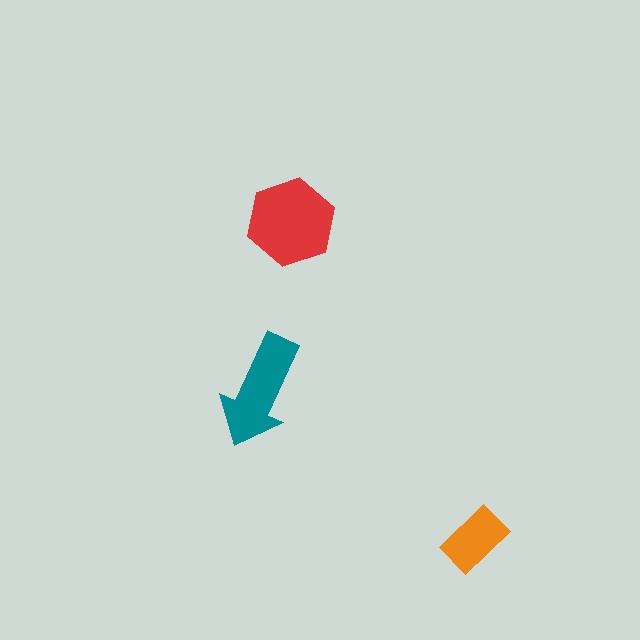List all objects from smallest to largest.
The orange rectangle, the teal arrow, the red hexagon.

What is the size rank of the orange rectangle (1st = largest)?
3rd.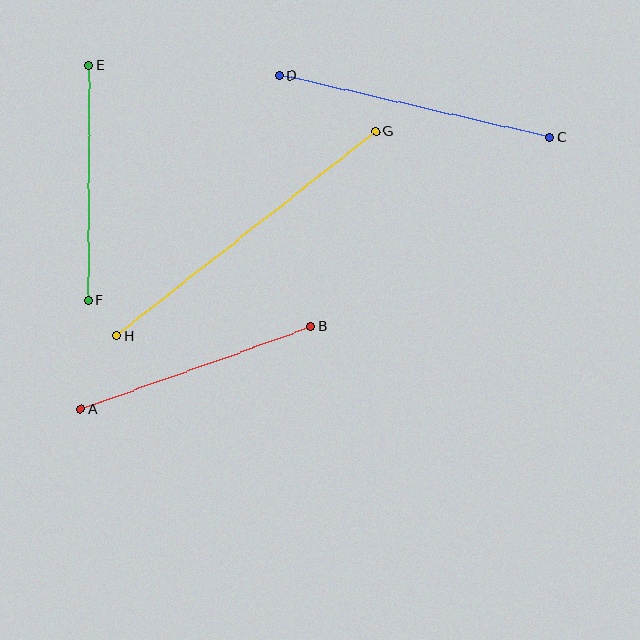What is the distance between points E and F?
The distance is approximately 235 pixels.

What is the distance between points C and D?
The distance is approximately 277 pixels.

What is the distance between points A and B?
The distance is approximately 245 pixels.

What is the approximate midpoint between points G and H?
The midpoint is at approximately (246, 233) pixels.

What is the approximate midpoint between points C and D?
The midpoint is at approximately (414, 106) pixels.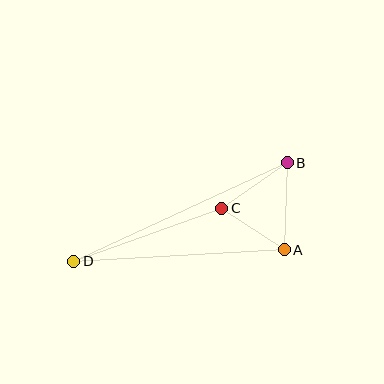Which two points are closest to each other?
Points A and C are closest to each other.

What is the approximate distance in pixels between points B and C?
The distance between B and C is approximately 80 pixels.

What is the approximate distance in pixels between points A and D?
The distance between A and D is approximately 211 pixels.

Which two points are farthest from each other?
Points B and D are farthest from each other.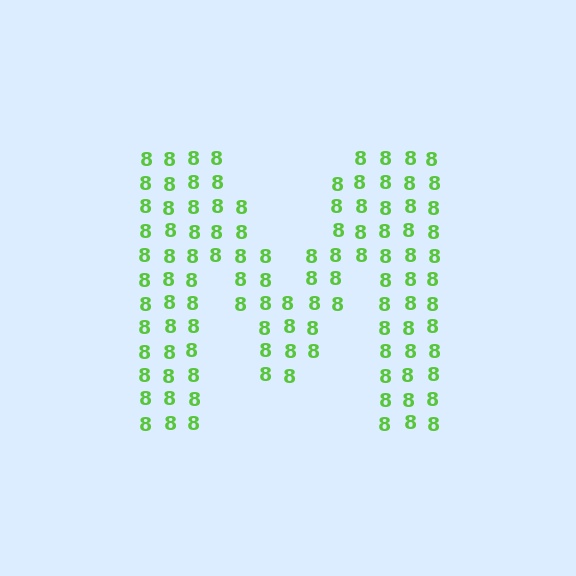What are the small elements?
The small elements are digit 8's.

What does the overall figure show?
The overall figure shows the letter M.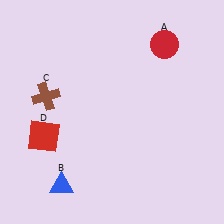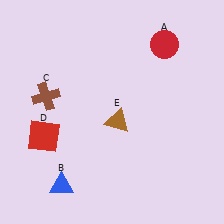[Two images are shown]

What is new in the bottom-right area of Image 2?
A brown triangle (E) was added in the bottom-right area of Image 2.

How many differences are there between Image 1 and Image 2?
There is 1 difference between the two images.